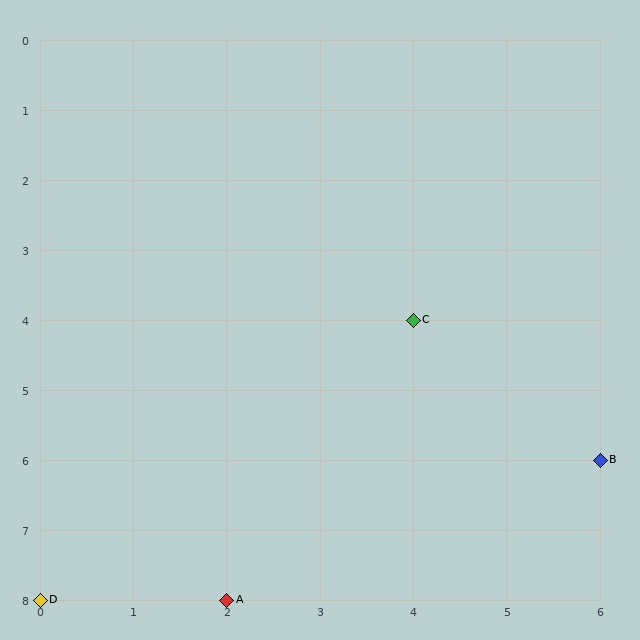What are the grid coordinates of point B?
Point B is at grid coordinates (6, 6).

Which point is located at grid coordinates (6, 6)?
Point B is at (6, 6).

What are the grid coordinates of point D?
Point D is at grid coordinates (0, 8).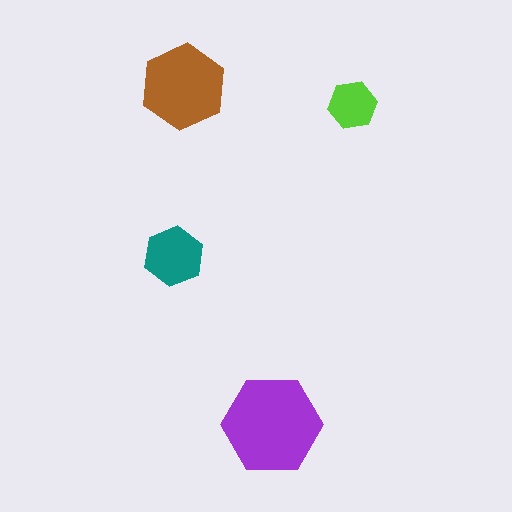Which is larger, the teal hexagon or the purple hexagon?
The purple one.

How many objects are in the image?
There are 4 objects in the image.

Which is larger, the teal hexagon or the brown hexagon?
The brown one.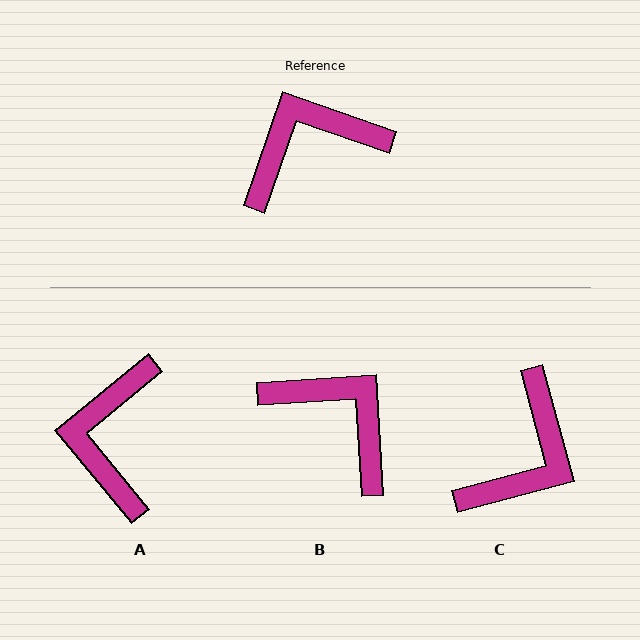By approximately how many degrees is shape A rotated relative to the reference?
Approximately 59 degrees counter-clockwise.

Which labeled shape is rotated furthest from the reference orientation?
C, about 146 degrees away.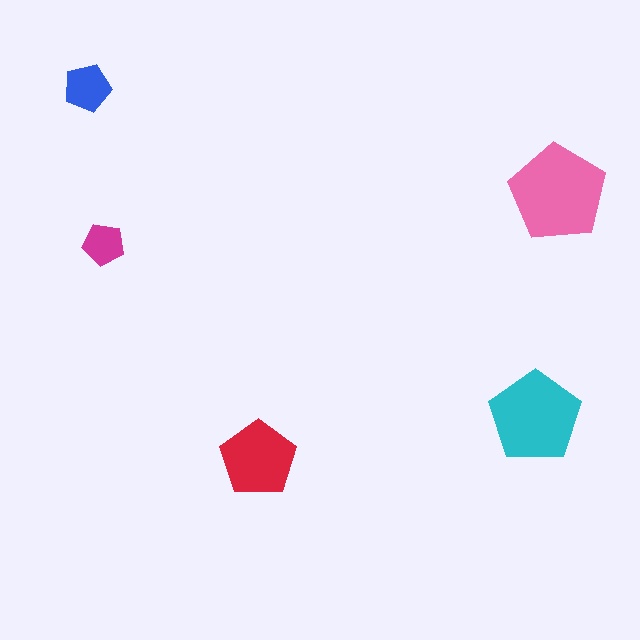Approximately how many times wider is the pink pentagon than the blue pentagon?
About 2 times wider.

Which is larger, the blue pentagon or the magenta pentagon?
The blue one.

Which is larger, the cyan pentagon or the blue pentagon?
The cyan one.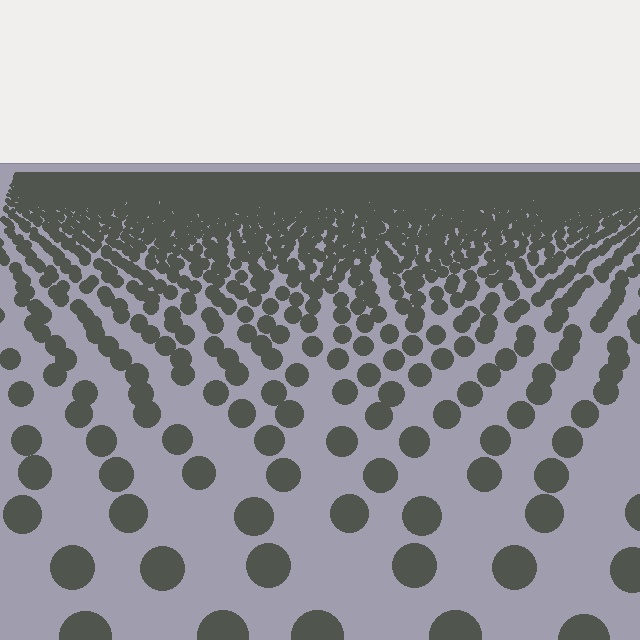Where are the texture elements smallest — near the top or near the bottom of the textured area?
Near the top.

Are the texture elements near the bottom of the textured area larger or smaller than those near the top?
Larger. Near the bottom, elements are closer to the viewer and appear at a bigger on-screen size.